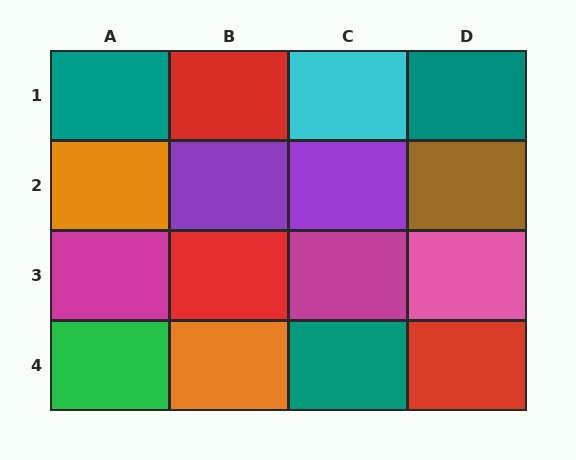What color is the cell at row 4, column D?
Red.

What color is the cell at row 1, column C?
Cyan.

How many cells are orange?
2 cells are orange.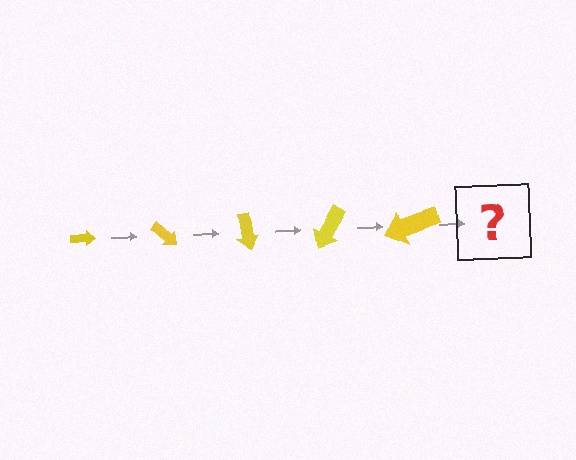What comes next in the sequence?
The next element should be an arrow, larger than the previous one and rotated 200 degrees from the start.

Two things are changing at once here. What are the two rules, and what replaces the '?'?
The two rules are that the arrow grows larger each step and it rotates 40 degrees each step. The '?' should be an arrow, larger than the previous one and rotated 200 degrees from the start.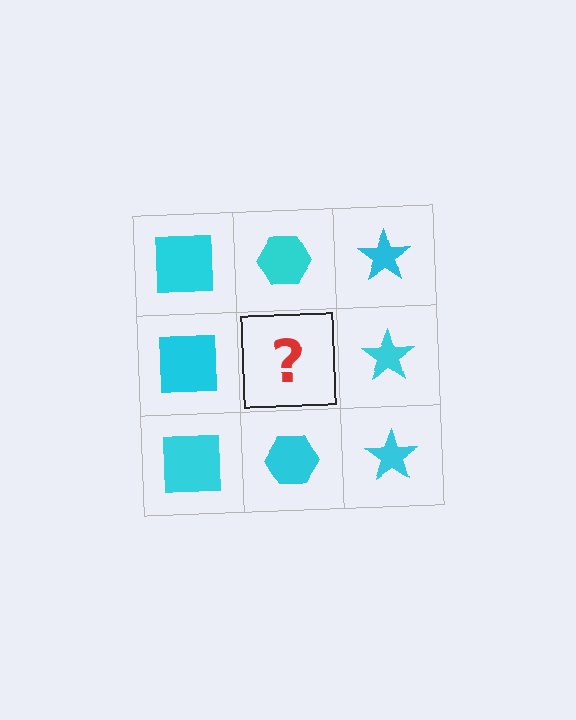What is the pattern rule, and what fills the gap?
The rule is that each column has a consistent shape. The gap should be filled with a cyan hexagon.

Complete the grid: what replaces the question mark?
The question mark should be replaced with a cyan hexagon.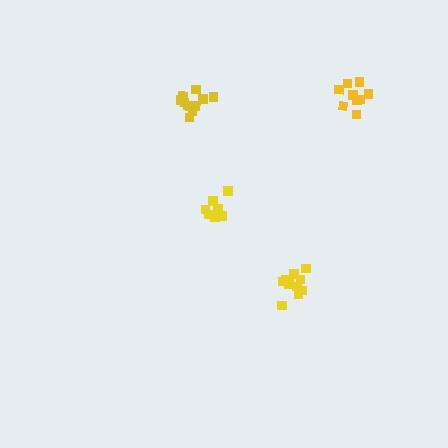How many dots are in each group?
Group 1: 9 dots, Group 2: 10 dots, Group 3: 7 dots, Group 4: 10 dots (36 total).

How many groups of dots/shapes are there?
There are 4 groups.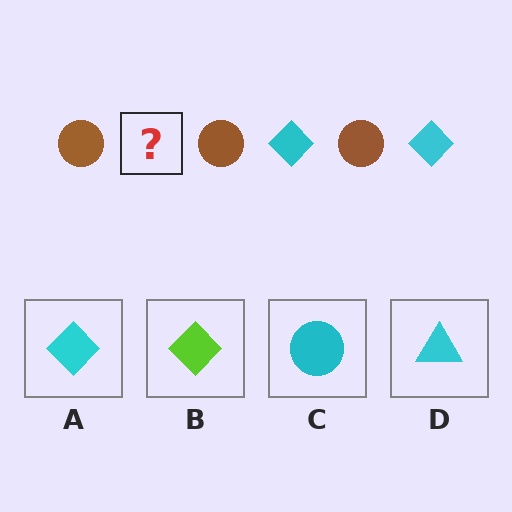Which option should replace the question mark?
Option A.